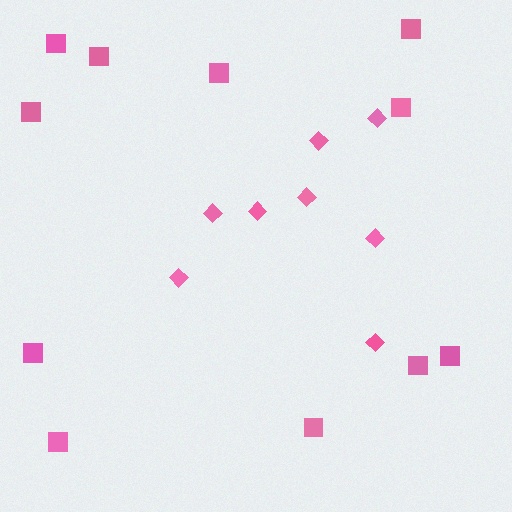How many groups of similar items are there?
There are 2 groups: one group of squares (11) and one group of diamonds (8).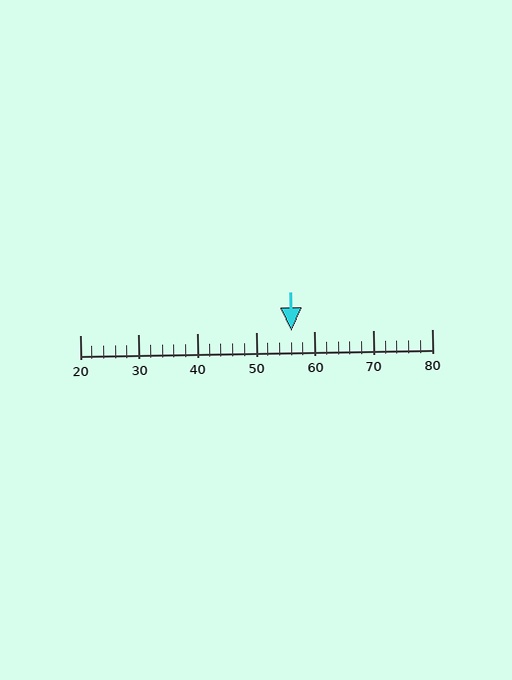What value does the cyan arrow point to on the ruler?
The cyan arrow points to approximately 56.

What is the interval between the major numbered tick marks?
The major tick marks are spaced 10 units apart.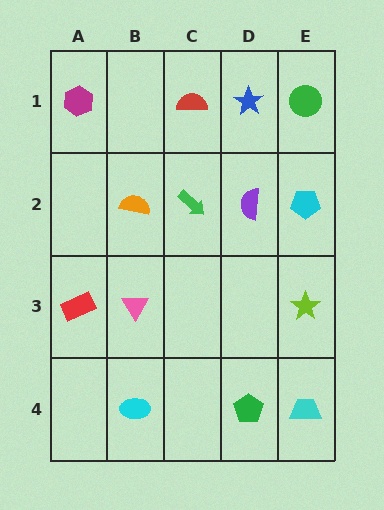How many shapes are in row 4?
3 shapes.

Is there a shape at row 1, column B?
No, that cell is empty.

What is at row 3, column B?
A pink triangle.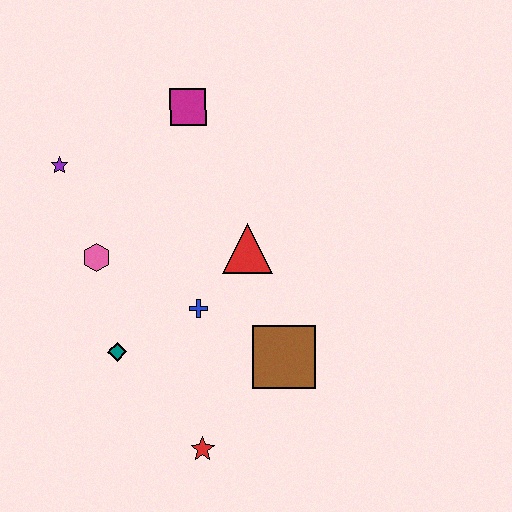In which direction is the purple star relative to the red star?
The purple star is above the red star.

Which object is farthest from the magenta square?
The red star is farthest from the magenta square.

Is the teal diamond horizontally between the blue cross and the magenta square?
No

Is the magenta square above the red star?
Yes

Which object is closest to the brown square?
The blue cross is closest to the brown square.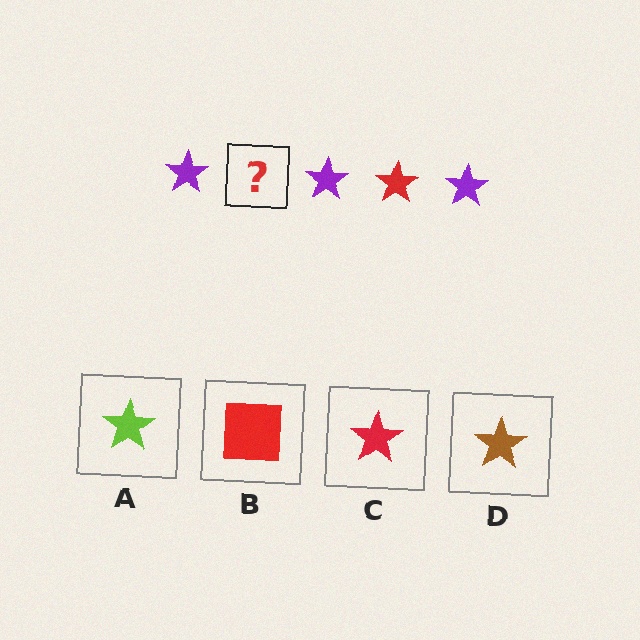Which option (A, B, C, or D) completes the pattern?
C.